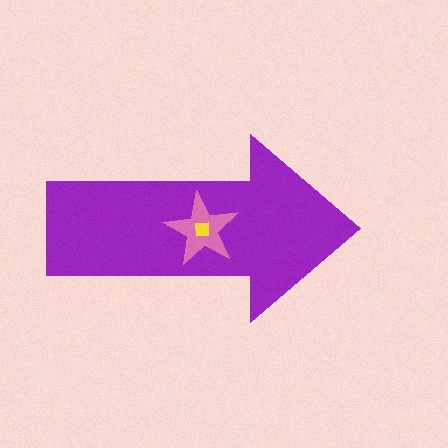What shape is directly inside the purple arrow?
The pink star.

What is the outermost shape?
The purple arrow.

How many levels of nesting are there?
3.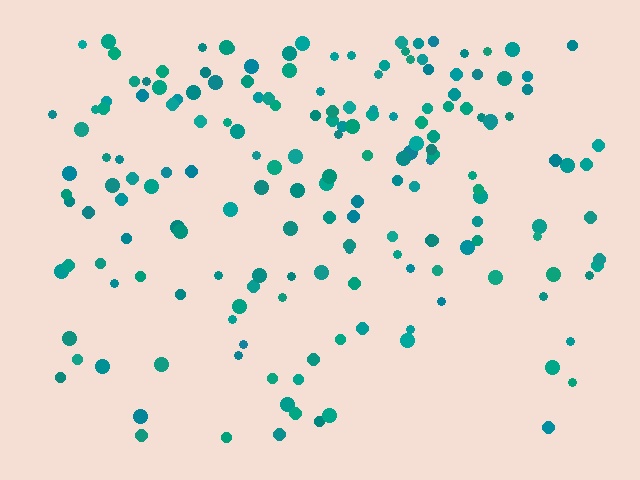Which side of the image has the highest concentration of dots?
The top.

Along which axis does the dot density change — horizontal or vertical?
Vertical.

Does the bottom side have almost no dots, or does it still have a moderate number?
Still a moderate number, just noticeably fewer than the top.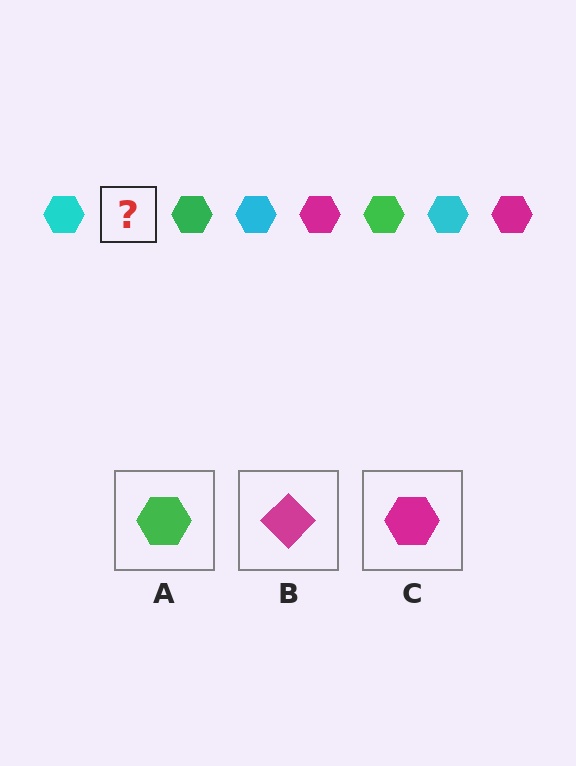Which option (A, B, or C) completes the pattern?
C.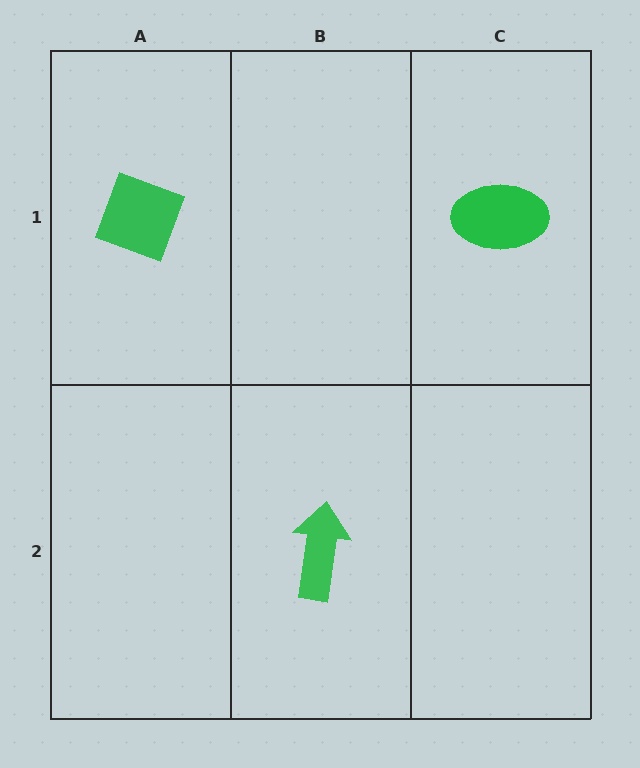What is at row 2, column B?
A green arrow.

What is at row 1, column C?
A green ellipse.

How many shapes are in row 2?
1 shape.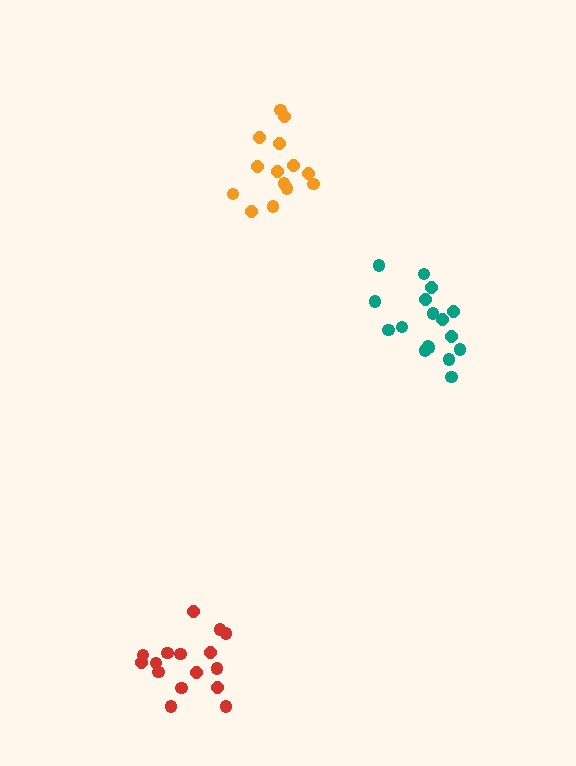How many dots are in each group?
Group 1: 14 dots, Group 2: 17 dots, Group 3: 16 dots (47 total).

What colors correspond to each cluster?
The clusters are colored: orange, teal, red.